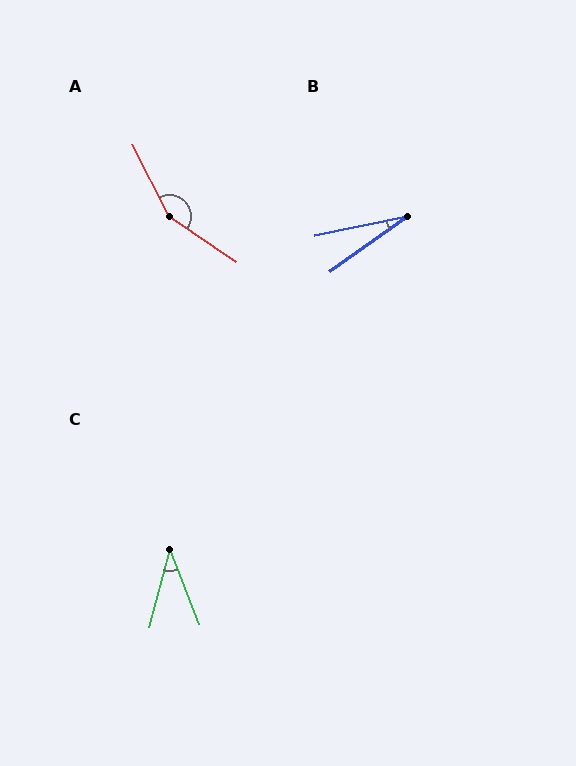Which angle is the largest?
A, at approximately 151 degrees.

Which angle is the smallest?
B, at approximately 24 degrees.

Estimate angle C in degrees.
Approximately 36 degrees.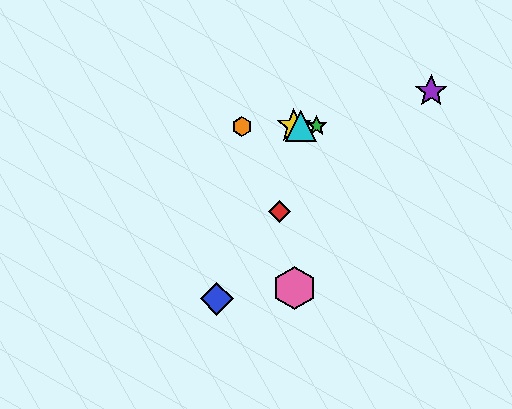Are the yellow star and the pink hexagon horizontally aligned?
No, the yellow star is at y≈126 and the pink hexagon is at y≈288.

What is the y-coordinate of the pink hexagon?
The pink hexagon is at y≈288.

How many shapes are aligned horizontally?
4 shapes (the green star, the yellow star, the orange hexagon, the cyan triangle) are aligned horizontally.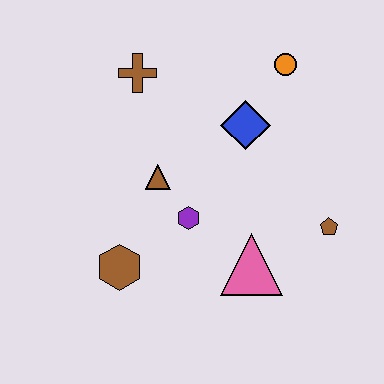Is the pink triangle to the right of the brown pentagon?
No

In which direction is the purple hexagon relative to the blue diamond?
The purple hexagon is below the blue diamond.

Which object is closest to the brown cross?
The brown triangle is closest to the brown cross.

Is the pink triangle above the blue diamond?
No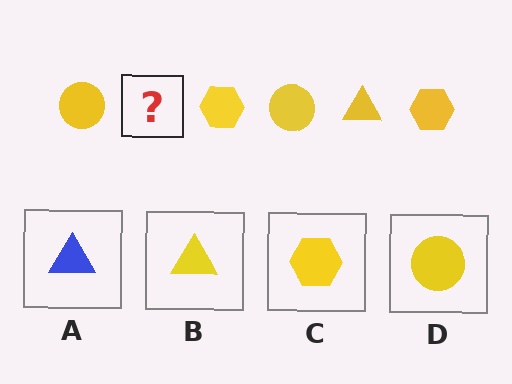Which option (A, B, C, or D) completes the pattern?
B.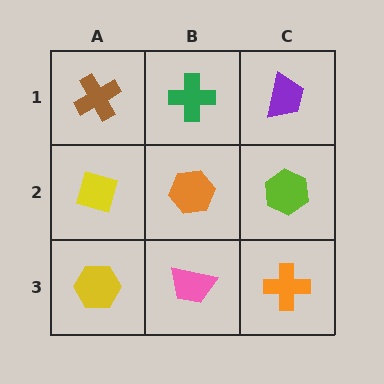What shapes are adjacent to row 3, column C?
A lime hexagon (row 2, column C), a pink trapezoid (row 3, column B).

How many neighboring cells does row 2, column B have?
4.